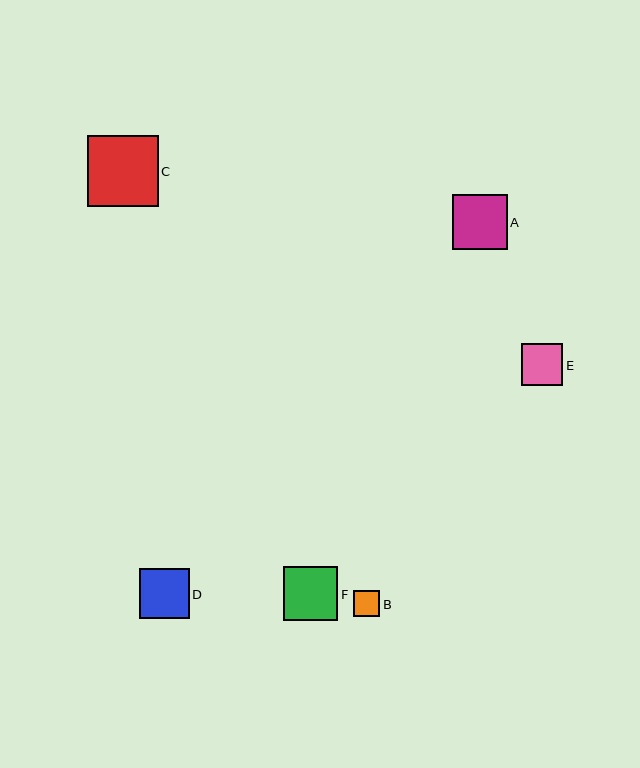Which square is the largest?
Square C is the largest with a size of approximately 71 pixels.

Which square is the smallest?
Square B is the smallest with a size of approximately 26 pixels.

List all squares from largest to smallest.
From largest to smallest: C, A, F, D, E, B.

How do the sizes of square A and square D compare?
Square A and square D are approximately the same size.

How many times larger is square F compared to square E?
Square F is approximately 1.3 times the size of square E.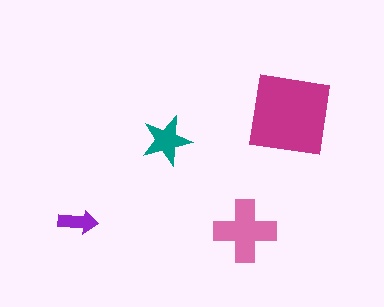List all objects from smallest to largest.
The purple arrow, the teal star, the pink cross, the magenta square.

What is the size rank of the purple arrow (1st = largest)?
4th.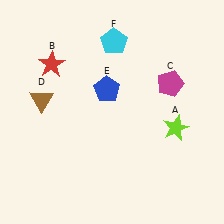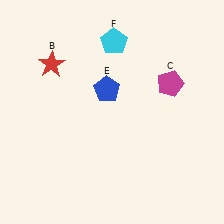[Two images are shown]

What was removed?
The brown triangle (D), the lime star (A) were removed in Image 2.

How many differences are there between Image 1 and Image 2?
There are 2 differences between the two images.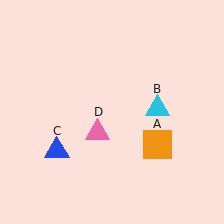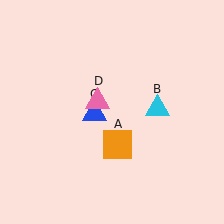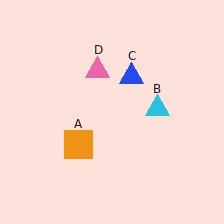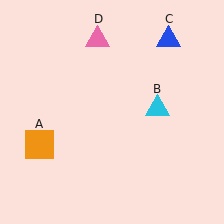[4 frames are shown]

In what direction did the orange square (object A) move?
The orange square (object A) moved left.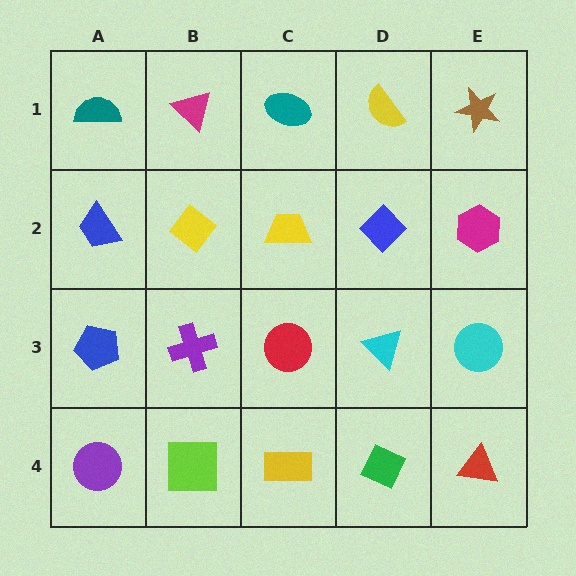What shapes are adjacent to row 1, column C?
A yellow trapezoid (row 2, column C), a magenta triangle (row 1, column B), a yellow semicircle (row 1, column D).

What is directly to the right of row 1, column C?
A yellow semicircle.